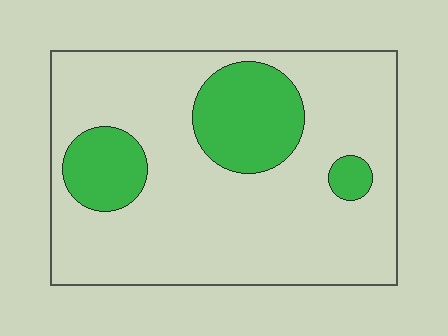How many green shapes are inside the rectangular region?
3.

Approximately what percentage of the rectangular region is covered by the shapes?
Approximately 20%.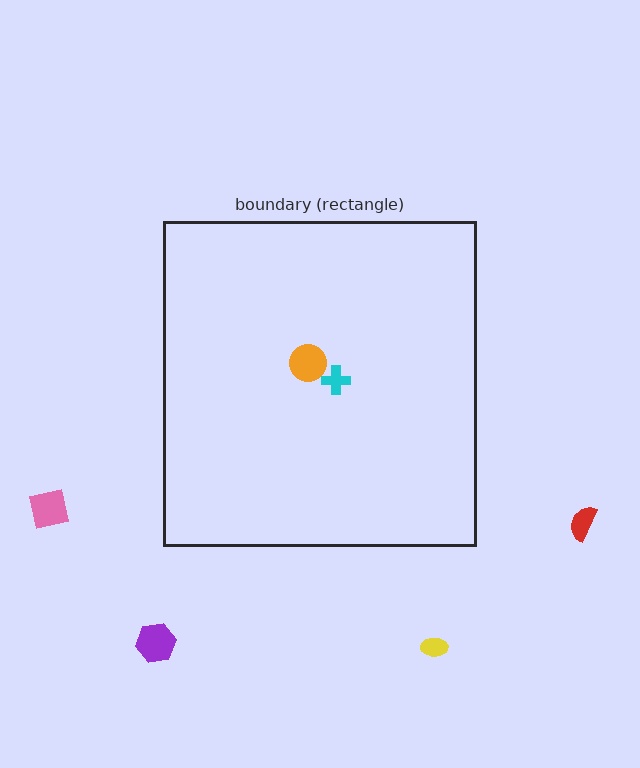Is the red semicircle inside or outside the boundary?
Outside.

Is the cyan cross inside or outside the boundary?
Inside.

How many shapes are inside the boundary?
2 inside, 4 outside.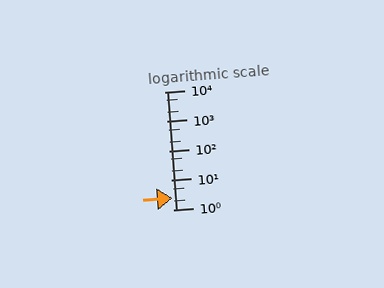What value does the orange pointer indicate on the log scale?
The pointer indicates approximately 2.4.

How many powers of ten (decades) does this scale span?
The scale spans 4 decades, from 1 to 10000.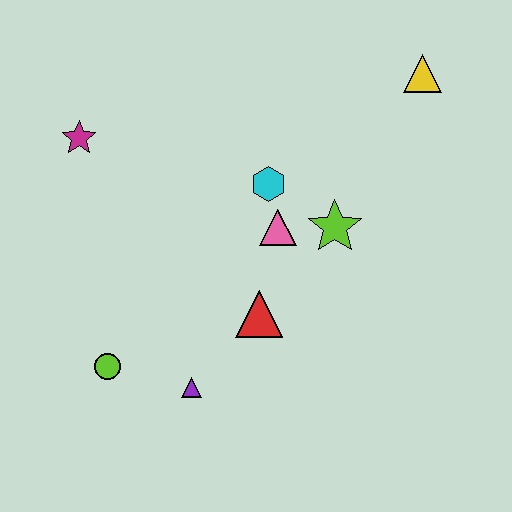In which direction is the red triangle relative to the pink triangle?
The red triangle is below the pink triangle.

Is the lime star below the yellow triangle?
Yes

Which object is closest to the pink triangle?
The cyan hexagon is closest to the pink triangle.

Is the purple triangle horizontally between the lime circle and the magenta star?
No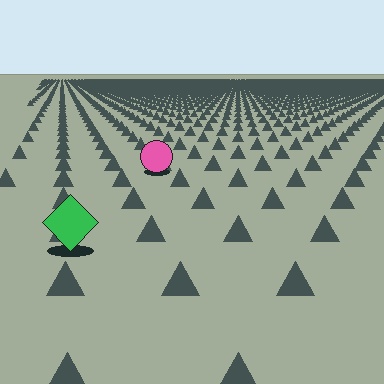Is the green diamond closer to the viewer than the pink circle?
Yes. The green diamond is closer — you can tell from the texture gradient: the ground texture is coarser near it.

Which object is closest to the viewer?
The green diamond is closest. The texture marks near it are larger and more spread out.